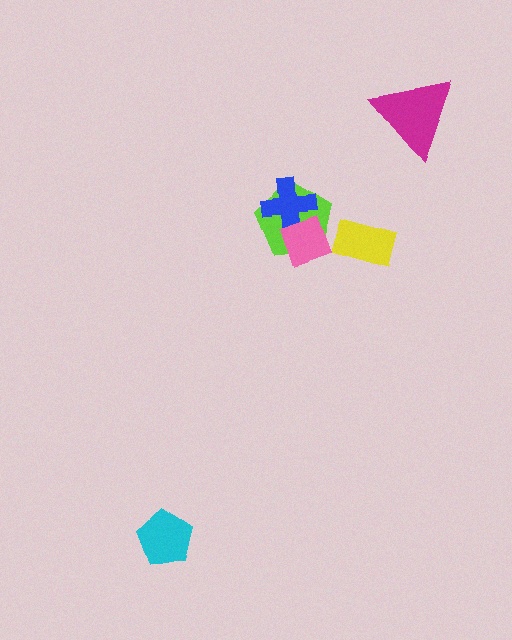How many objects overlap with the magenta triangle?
0 objects overlap with the magenta triangle.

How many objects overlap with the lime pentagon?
2 objects overlap with the lime pentagon.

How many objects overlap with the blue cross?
2 objects overlap with the blue cross.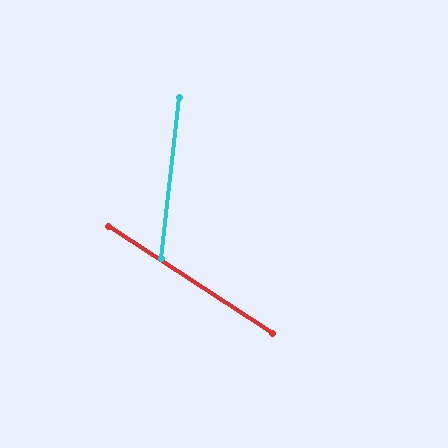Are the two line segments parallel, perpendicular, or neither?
Neither parallel nor perpendicular — they differ by about 63°.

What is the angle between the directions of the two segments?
Approximately 63 degrees.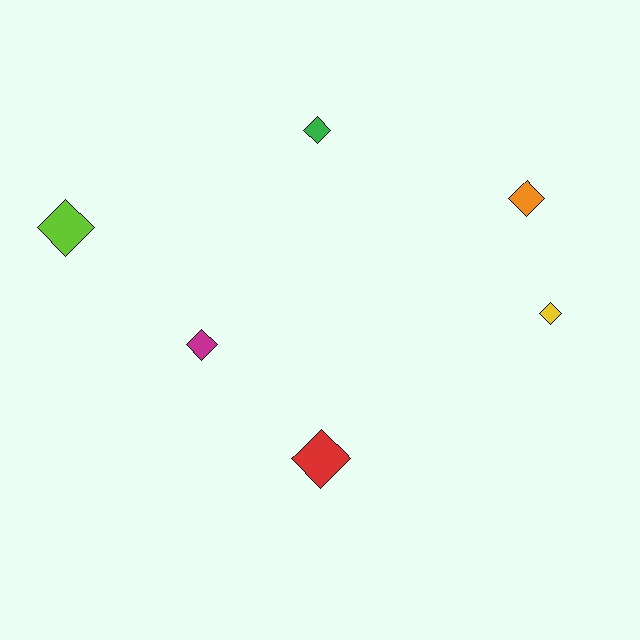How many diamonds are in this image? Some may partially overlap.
There are 6 diamonds.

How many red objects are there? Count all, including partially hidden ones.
There is 1 red object.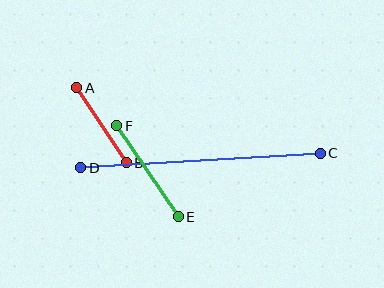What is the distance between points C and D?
The distance is approximately 240 pixels.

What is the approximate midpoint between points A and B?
The midpoint is at approximately (102, 125) pixels.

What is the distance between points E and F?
The distance is approximately 110 pixels.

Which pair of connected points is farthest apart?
Points C and D are farthest apart.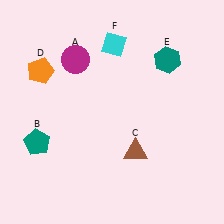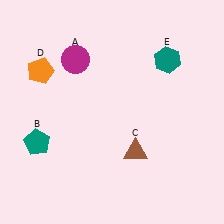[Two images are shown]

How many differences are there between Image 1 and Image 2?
There is 1 difference between the two images.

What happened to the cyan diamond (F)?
The cyan diamond (F) was removed in Image 2. It was in the top-right area of Image 1.